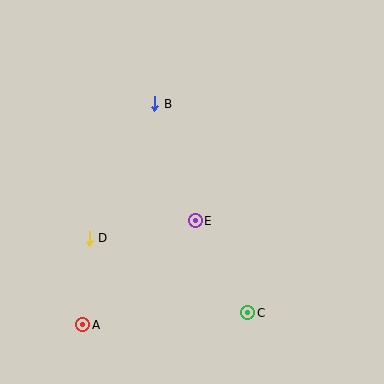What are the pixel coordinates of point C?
Point C is at (248, 313).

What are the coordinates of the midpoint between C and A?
The midpoint between C and A is at (165, 319).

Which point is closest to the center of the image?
Point E at (195, 221) is closest to the center.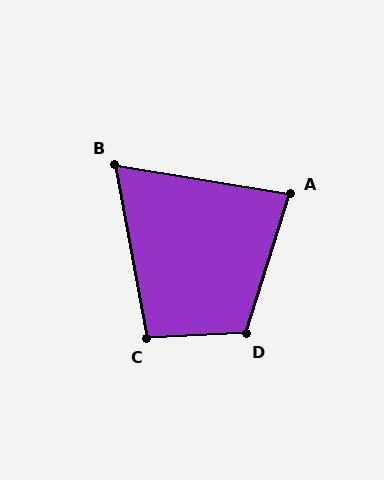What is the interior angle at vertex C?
Approximately 98 degrees (obtuse).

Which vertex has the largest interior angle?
D, at approximately 110 degrees.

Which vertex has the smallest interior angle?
B, at approximately 70 degrees.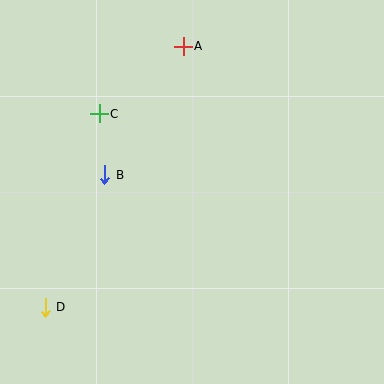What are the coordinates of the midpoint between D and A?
The midpoint between D and A is at (114, 177).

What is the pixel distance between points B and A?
The distance between B and A is 151 pixels.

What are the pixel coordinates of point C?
Point C is at (99, 114).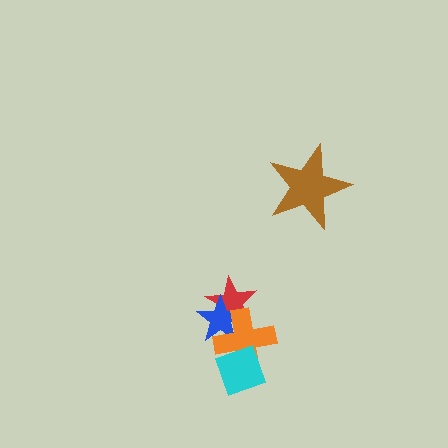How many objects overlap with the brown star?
0 objects overlap with the brown star.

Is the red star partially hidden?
Yes, it is partially covered by another shape.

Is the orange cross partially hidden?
Yes, it is partially covered by another shape.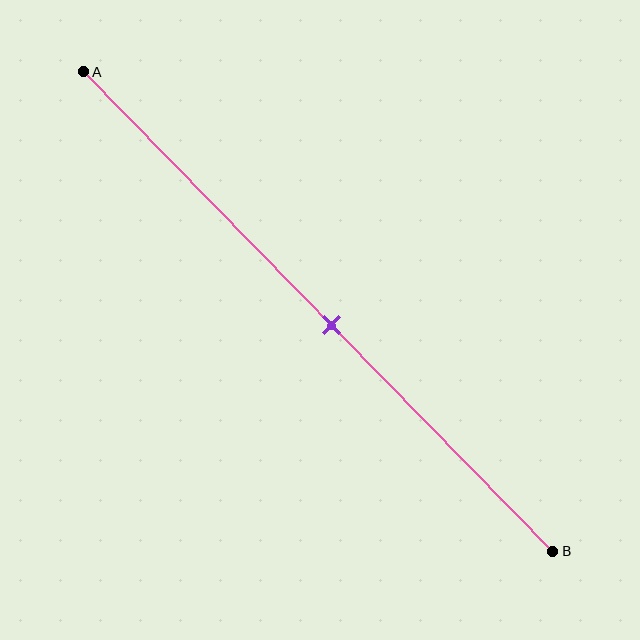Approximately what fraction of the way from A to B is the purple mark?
The purple mark is approximately 55% of the way from A to B.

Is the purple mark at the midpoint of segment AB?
Yes, the mark is approximately at the midpoint.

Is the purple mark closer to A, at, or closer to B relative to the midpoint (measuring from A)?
The purple mark is approximately at the midpoint of segment AB.